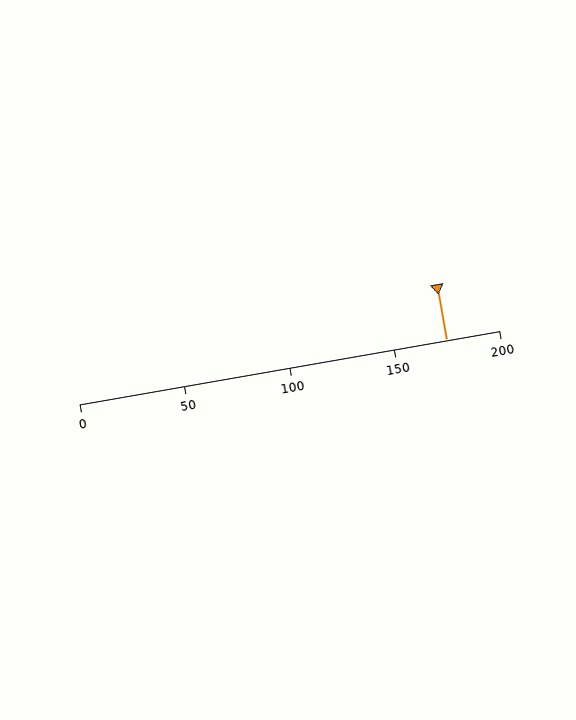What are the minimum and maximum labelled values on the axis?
The axis runs from 0 to 200.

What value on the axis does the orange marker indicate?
The marker indicates approximately 175.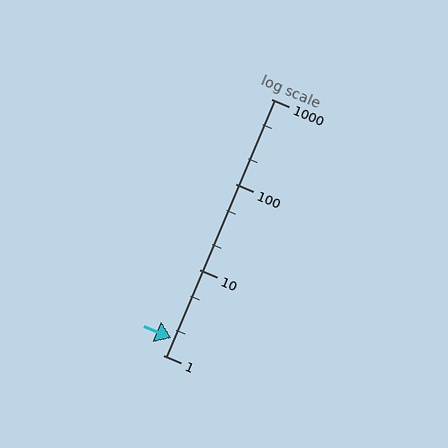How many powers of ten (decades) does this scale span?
The scale spans 3 decades, from 1 to 1000.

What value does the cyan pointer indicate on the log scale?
The pointer indicates approximately 1.6.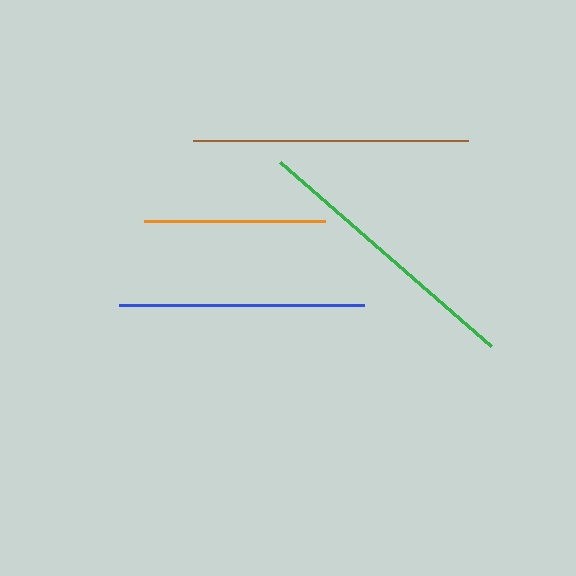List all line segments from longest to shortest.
From longest to shortest: green, brown, blue, orange.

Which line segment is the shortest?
The orange line is the shortest at approximately 181 pixels.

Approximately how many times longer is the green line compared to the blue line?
The green line is approximately 1.1 times the length of the blue line.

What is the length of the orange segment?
The orange segment is approximately 181 pixels long.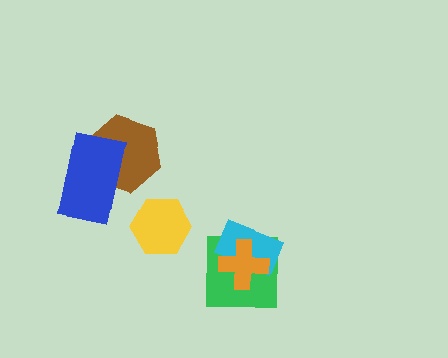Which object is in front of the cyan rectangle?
The orange cross is in front of the cyan rectangle.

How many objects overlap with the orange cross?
2 objects overlap with the orange cross.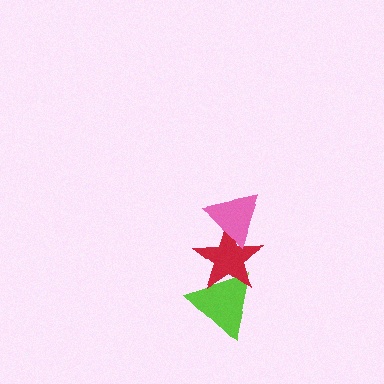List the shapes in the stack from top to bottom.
From top to bottom: the pink triangle, the red star, the lime triangle.